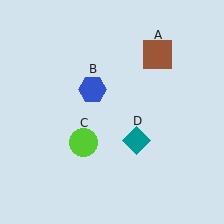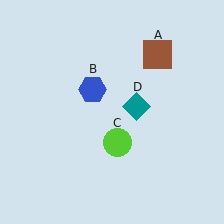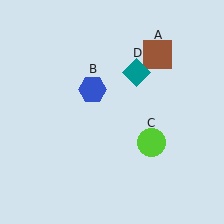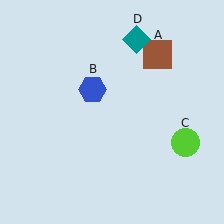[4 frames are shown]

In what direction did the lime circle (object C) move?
The lime circle (object C) moved right.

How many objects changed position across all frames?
2 objects changed position: lime circle (object C), teal diamond (object D).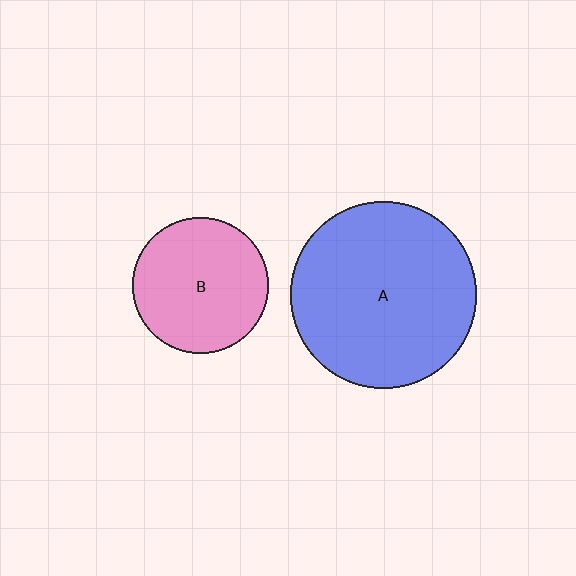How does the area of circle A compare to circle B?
Approximately 1.9 times.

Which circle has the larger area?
Circle A (blue).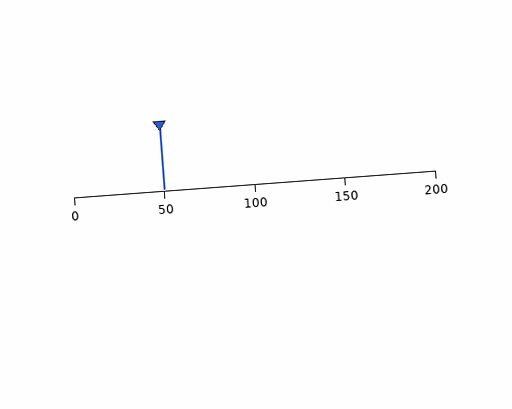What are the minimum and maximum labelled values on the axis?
The axis runs from 0 to 200.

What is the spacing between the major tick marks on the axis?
The major ticks are spaced 50 apart.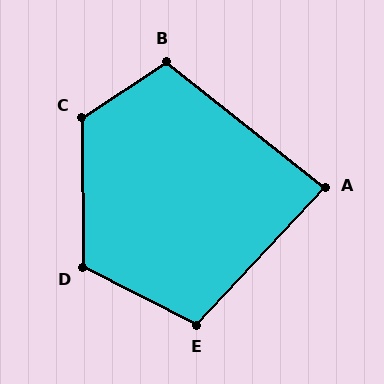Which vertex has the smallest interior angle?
A, at approximately 85 degrees.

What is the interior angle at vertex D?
Approximately 117 degrees (obtuse).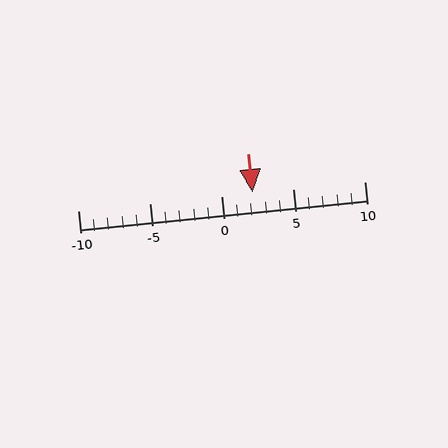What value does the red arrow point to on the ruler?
The red arrow points to approximately 2.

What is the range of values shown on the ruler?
The ruler shows values from -10 to 10.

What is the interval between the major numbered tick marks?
The major tick marks are spaced 5 units apart.